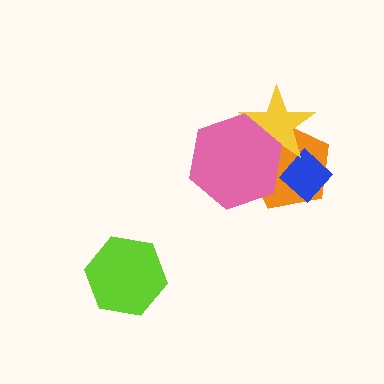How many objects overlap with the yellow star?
3 objects overlap with the yellow star.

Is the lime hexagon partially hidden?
No, no other shape covers it.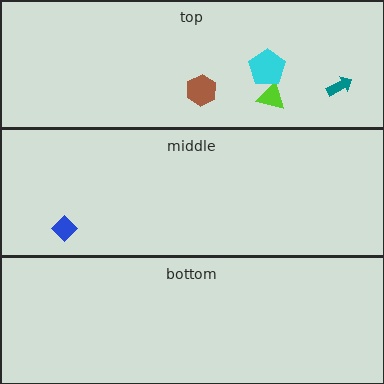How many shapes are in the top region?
4.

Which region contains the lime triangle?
The top region.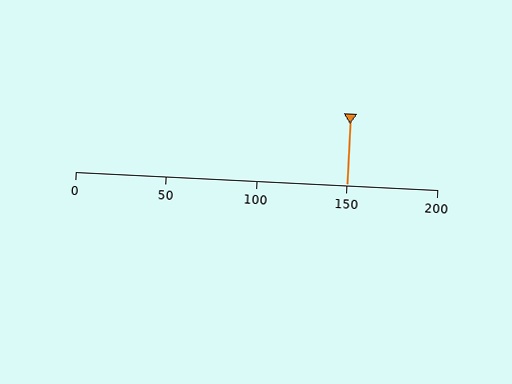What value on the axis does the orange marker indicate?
The marker indicates approximately 150.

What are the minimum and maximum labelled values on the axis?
The axis runs from 0 to 200.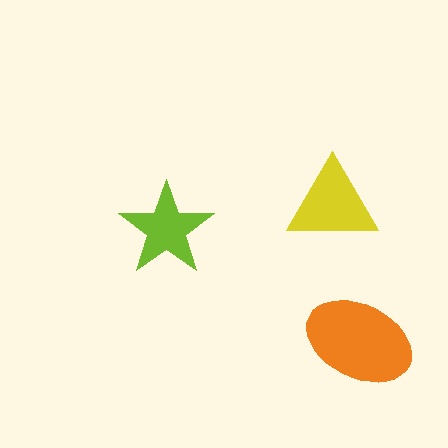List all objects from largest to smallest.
The orange ellipse, the yellow triangle, the lime star.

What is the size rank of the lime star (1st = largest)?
3rd.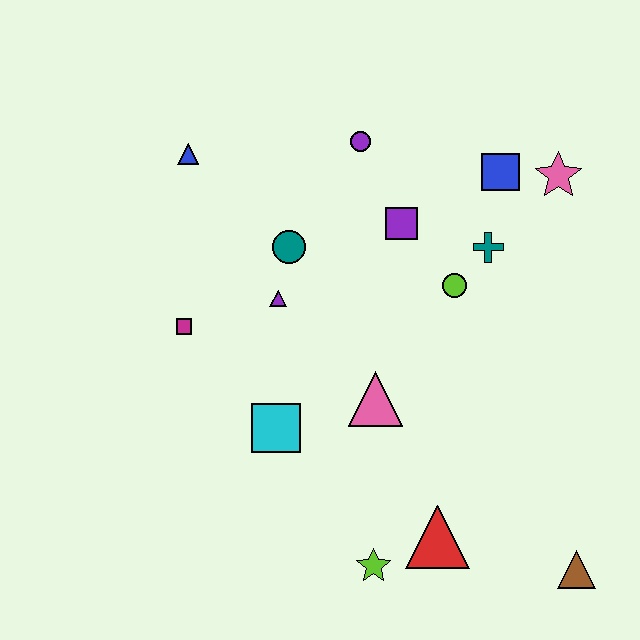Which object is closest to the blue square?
The pink star is closest to the blue square.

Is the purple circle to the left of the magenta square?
No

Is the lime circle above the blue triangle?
No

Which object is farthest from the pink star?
The lime star is farthest from the pink star.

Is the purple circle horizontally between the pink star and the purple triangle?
Yes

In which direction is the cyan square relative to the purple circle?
The cyan square is below the purple circle.